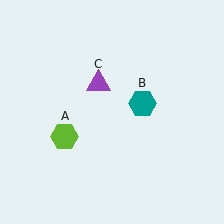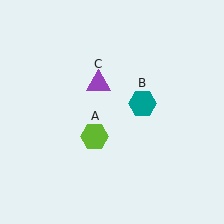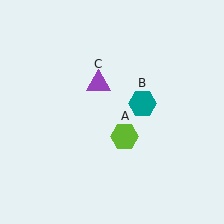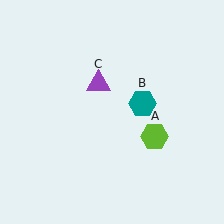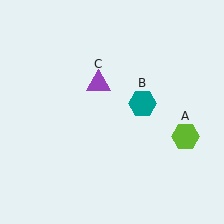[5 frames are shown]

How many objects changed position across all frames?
1 object changed position: lime hexagon (object A).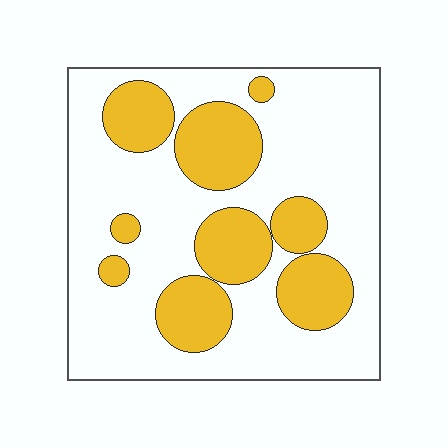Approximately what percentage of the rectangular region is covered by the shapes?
Approximately 30%.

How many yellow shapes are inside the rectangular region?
9.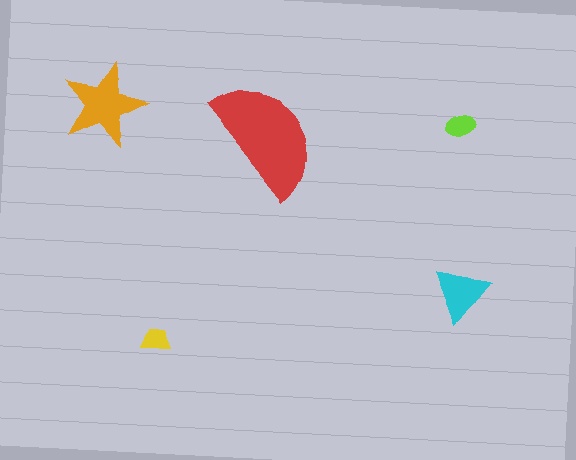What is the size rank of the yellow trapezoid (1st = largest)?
5th.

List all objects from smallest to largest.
The yellow trapezoid, the lime ellipse, the cyan triangle, the orange star, the red semicircle.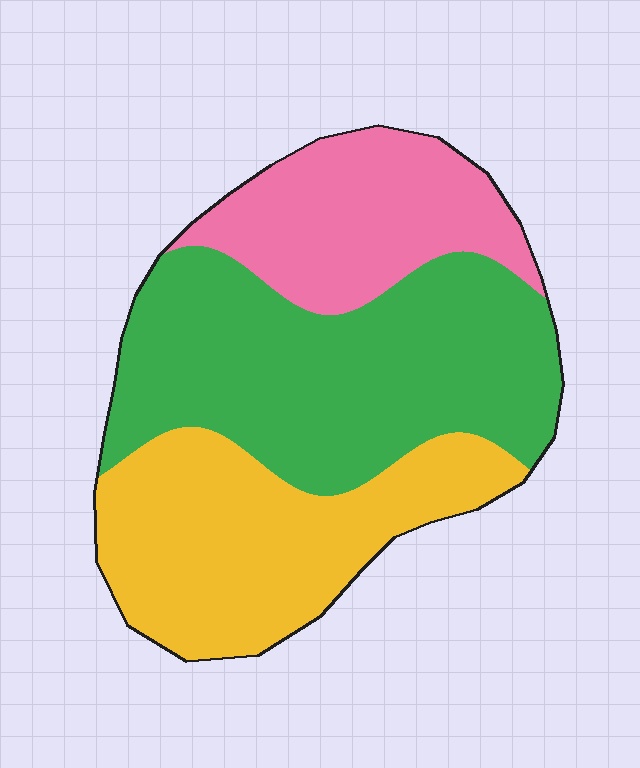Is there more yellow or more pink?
Yellow.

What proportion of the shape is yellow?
Yellow covers roughly 30% of the shape.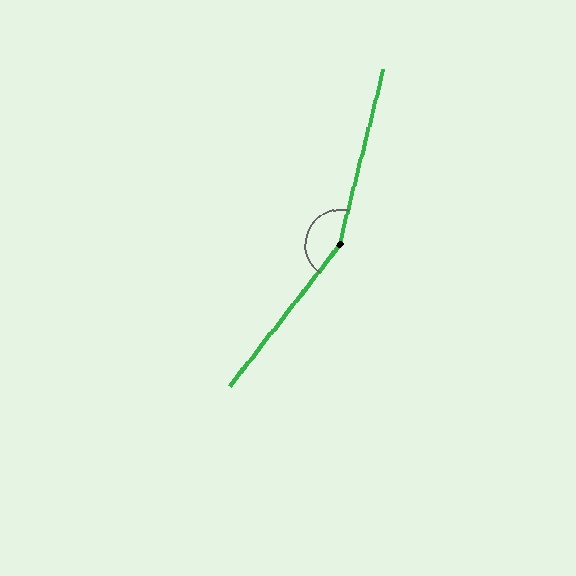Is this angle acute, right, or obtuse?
It is obtuse.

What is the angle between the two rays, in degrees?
Approximately 156 degrees.